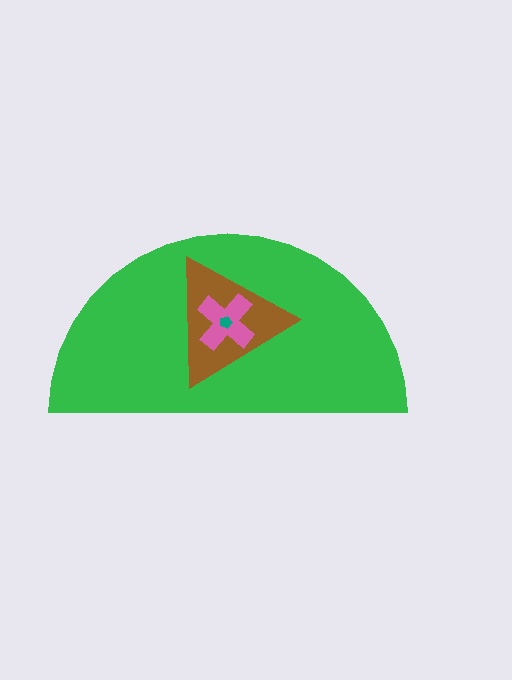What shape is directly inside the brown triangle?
The pink cross.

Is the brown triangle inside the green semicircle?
Yes.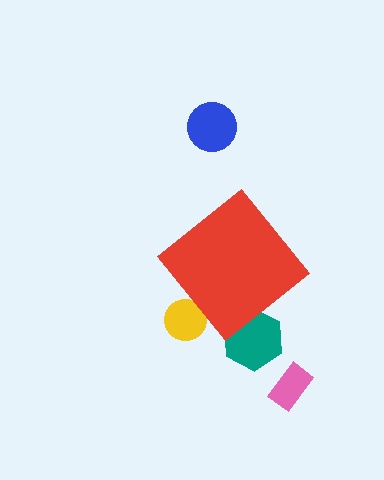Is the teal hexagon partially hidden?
Yes, the teal hexagon is partially hidden behind the red diamond.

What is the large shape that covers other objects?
A red diamond.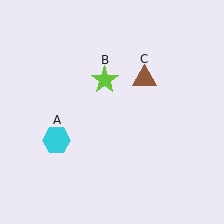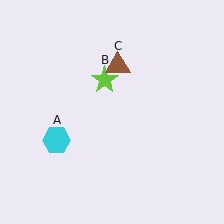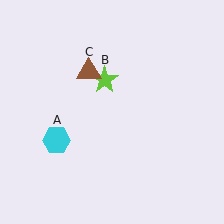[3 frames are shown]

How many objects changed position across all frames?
1 object changed position: brown triangle (object C).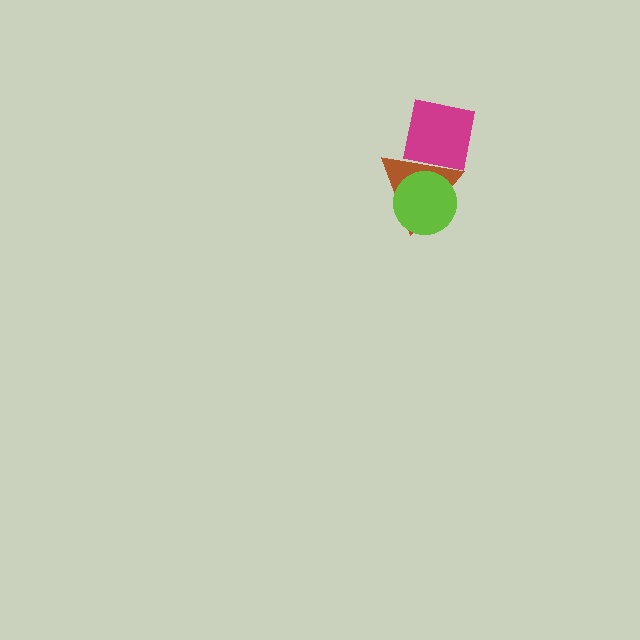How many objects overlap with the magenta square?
1 object overlaps with the magenta square.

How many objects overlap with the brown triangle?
2 objects overlap with the brown triangle.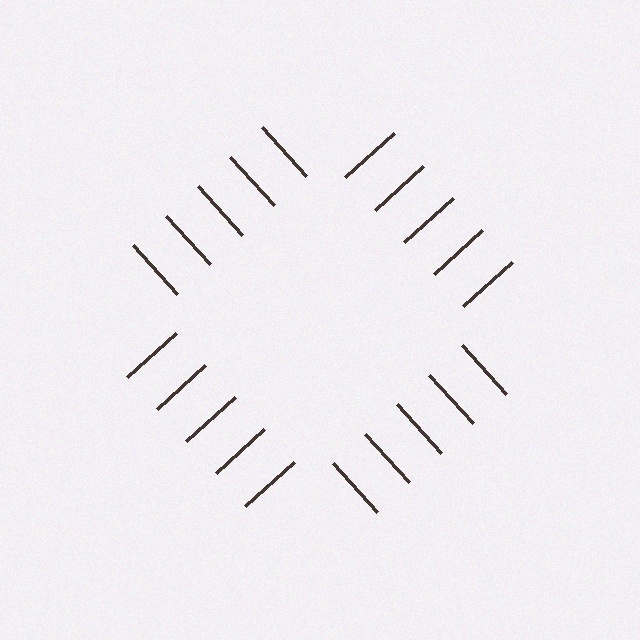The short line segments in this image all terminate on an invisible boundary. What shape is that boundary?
An illusory square — the line segments terminate on its edges but no continuous stroke is drawn.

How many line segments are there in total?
20 — 5 along each of the 4 edges.